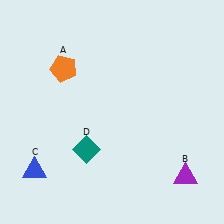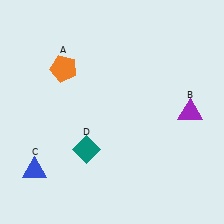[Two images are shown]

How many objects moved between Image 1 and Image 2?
1 object moved between the two images.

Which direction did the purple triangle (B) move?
The purple triangle (B) moved up.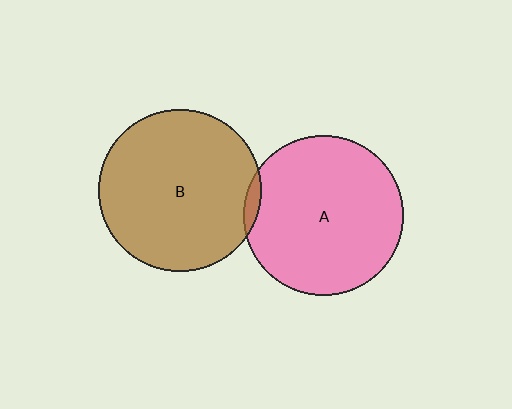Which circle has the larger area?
Circle B (brown).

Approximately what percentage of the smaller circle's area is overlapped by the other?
Approximately 5%.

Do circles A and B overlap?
Yes.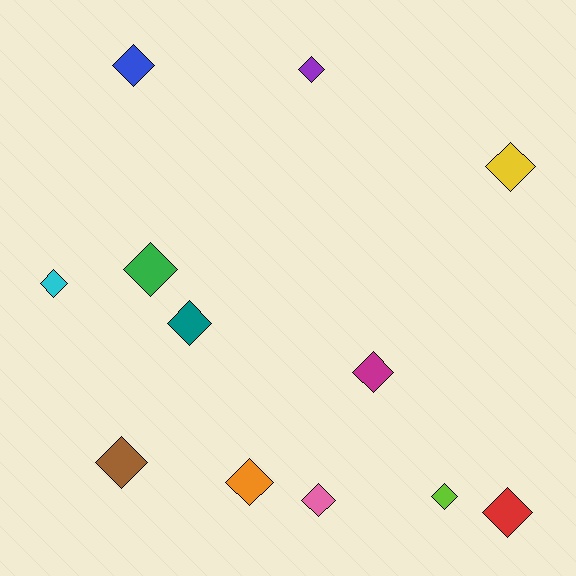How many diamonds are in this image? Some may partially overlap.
There are 12 diamonds.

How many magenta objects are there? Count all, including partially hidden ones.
There is 1 magenta object.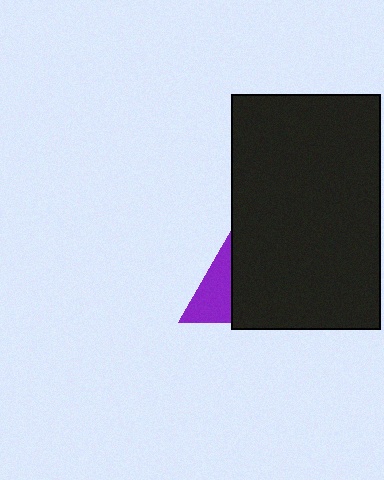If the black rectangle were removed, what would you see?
You would see the complete purple triangle.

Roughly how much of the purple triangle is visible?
A small part of it is visible (roughly 42%).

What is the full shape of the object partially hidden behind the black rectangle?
The partially hidden object is a purple triangle.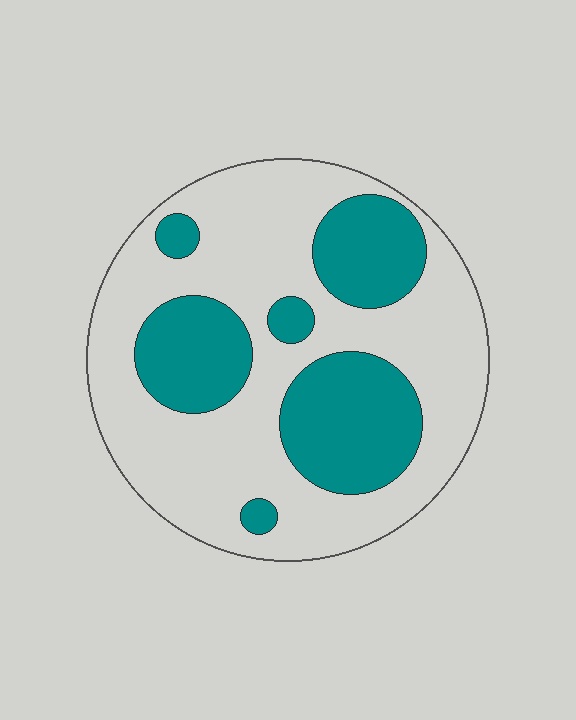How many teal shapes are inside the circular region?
6.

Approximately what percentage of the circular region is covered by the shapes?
Approximately 35%.